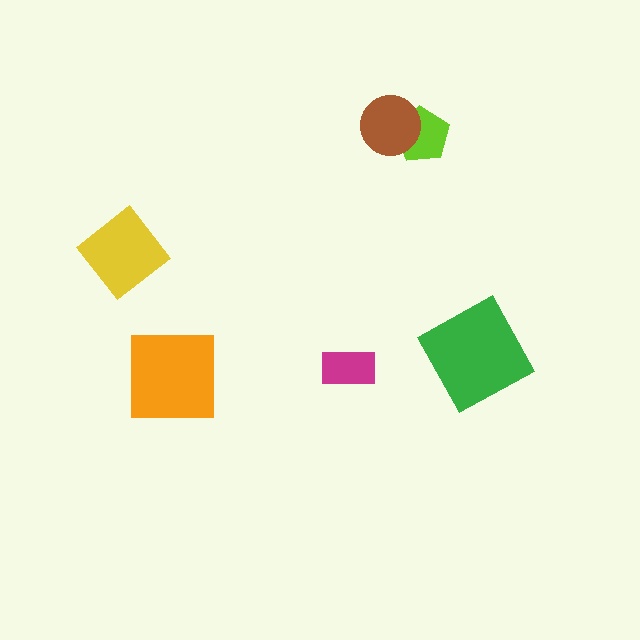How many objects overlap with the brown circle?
1 object overlaps with the brown circle.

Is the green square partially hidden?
No, no other shape covers it.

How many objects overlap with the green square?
0 objects overlap with the green square.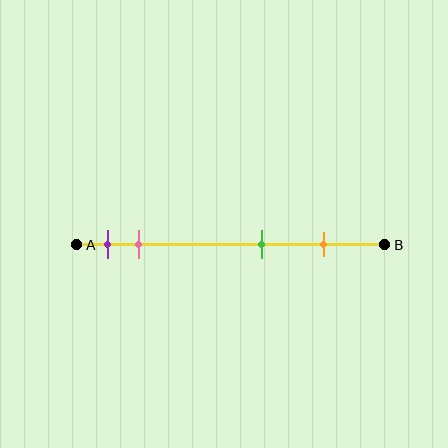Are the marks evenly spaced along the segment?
No, the marks are not evenly spaced.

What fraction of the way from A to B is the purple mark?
The purple mark is approximately 10% (0.1) of the way from A to B.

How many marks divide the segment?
There are 4 marks dividing the segment.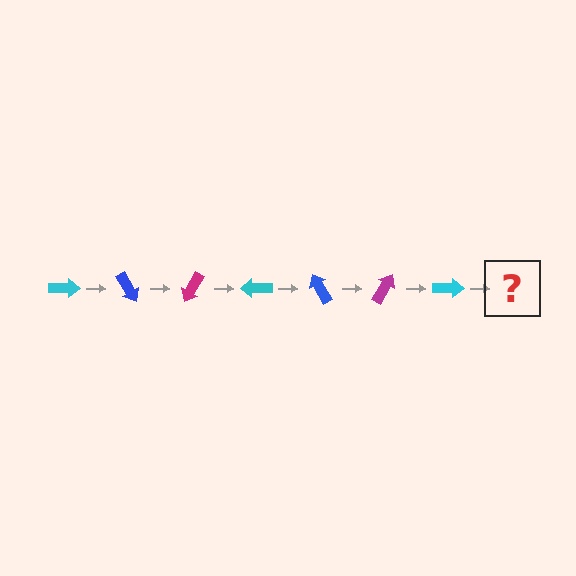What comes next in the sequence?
The next element should be a blue arrow, rotated 420 degrees from the start.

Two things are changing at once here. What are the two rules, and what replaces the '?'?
The two rules are that it rotates 60 degrees each step and the color cycles through cyan, blue, and magenta. The '?' should be a blue arrow, rotated 420 degrees from the start.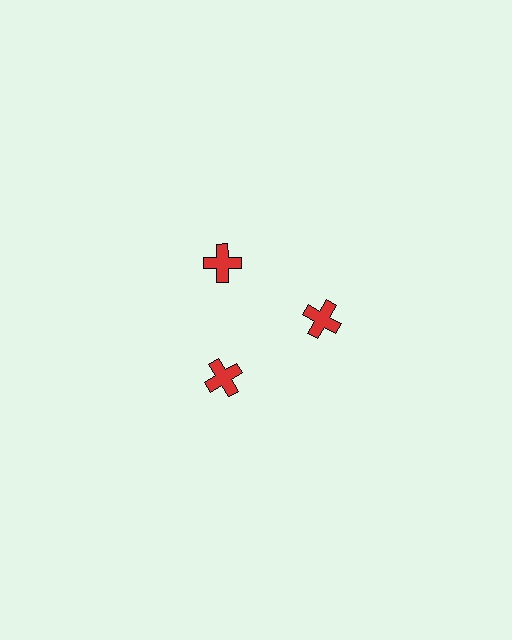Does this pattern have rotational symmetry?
Yes, this pattern has 3-fold rotational symmetry. It looks the same after rotating 120 degrees around the center.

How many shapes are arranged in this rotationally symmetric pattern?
There are 3 shapes, arranged in 3 groups of 1.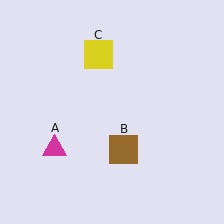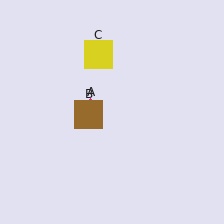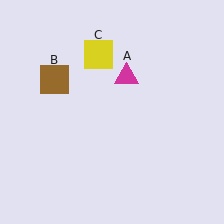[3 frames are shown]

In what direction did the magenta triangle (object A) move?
The magenta triangle (object A) moved up and to the right.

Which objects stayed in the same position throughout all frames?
Yellow square (object C) remained stationary.